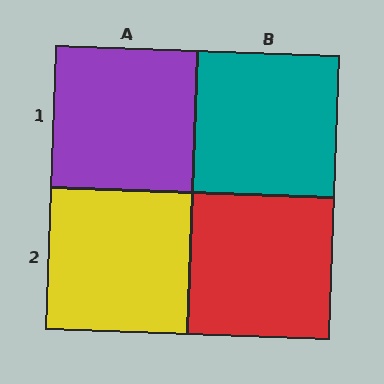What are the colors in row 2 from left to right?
Yellow, red.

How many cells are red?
1 cell is red.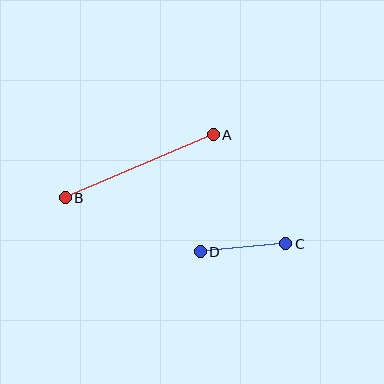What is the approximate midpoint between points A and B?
The midpoint is at approximately (139, 166) pixels.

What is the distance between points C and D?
The distance is approximately 86 pixels.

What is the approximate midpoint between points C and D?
The midpoint is at approximately (243, 248) pixels.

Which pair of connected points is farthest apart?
Points A and B are farthest apart.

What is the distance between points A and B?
The distance is approximately 161 pixels.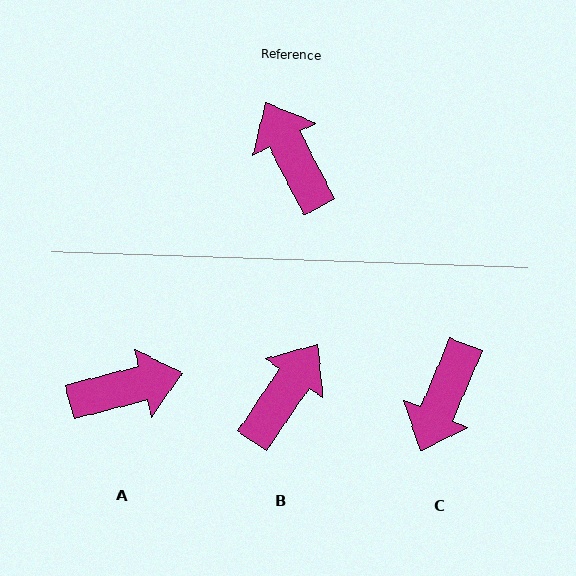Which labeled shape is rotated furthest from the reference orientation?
C, about 129 degrees away.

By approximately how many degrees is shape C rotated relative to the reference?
Approximately 129 degrees counter-clockwise.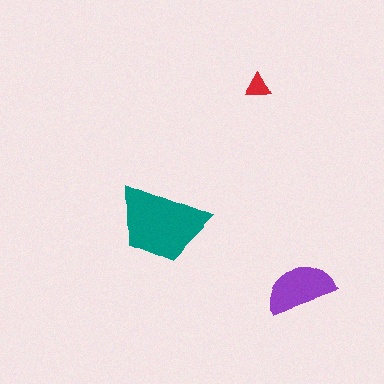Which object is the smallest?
The red triangle.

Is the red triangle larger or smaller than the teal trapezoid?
Smaller.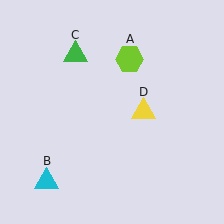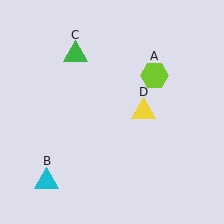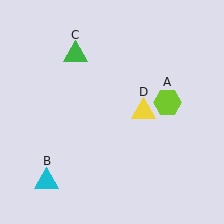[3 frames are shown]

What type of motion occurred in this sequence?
The lime hexagon (object A) rotated clockwise around the center of the scene.